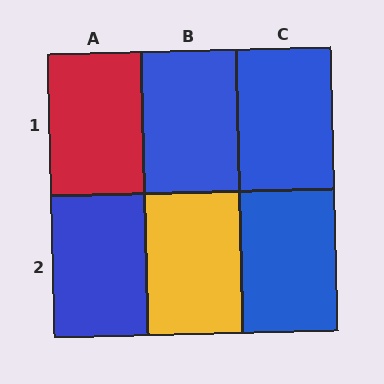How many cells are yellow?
1 cell is yellow.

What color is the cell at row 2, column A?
Blue.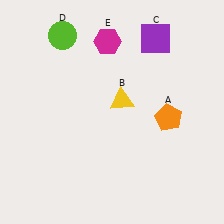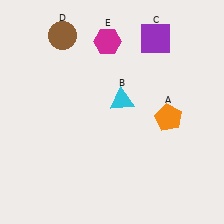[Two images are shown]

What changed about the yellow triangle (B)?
In Image 1, B is yellow. In Image 2, it changed to cyan.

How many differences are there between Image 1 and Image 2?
There are 2 differences between the two images.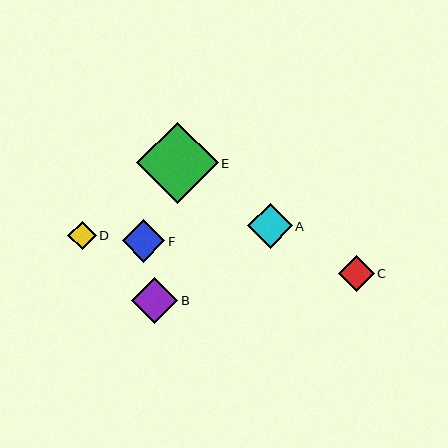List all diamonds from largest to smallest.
From largest to smallest: E, B, A, F, C, D.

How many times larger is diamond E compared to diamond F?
Diamond E is approximately 1.9 times the size of diamond F.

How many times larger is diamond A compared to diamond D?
Diamond A is approximately 1.6 times the size of diamond D.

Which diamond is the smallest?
Diamond D is the smallest with a size of approximately 28 pixels.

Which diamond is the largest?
Diamond E is the largest with a size of approximately 81 pixels.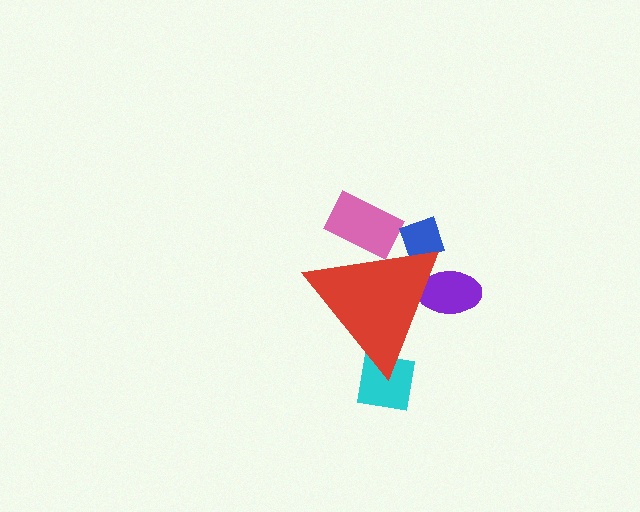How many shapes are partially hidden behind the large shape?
4 shapes are partially hidden.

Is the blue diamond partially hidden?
Yes, the blue diamond is partially hidden behind the red triangle.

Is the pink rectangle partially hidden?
Yes, the pink rectangle is partially hidden behind the red triangle.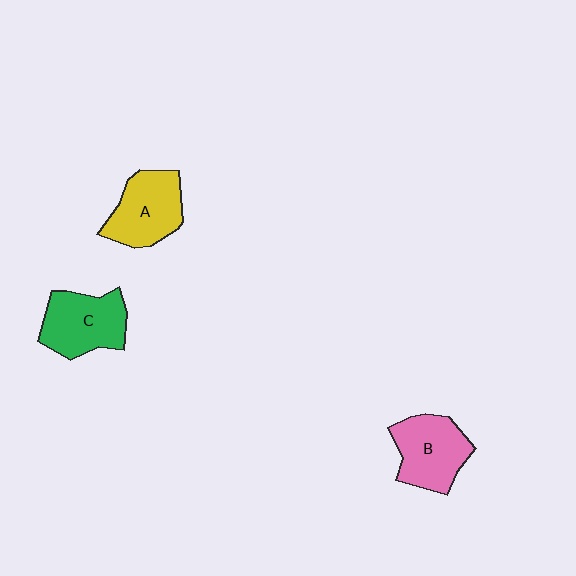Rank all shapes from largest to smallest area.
From largest to smallest: C (green), B (pink), A (yellow).